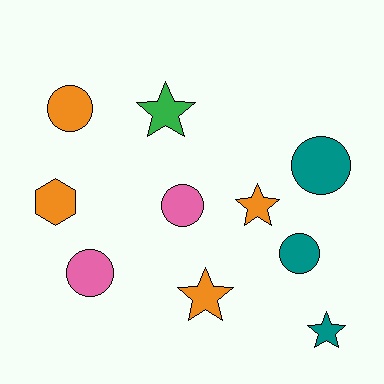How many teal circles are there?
There are 2 teal circles.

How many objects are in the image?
There are 10 objects.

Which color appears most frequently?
Orange, with 4 objects.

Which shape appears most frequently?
Circle, with 5 objects.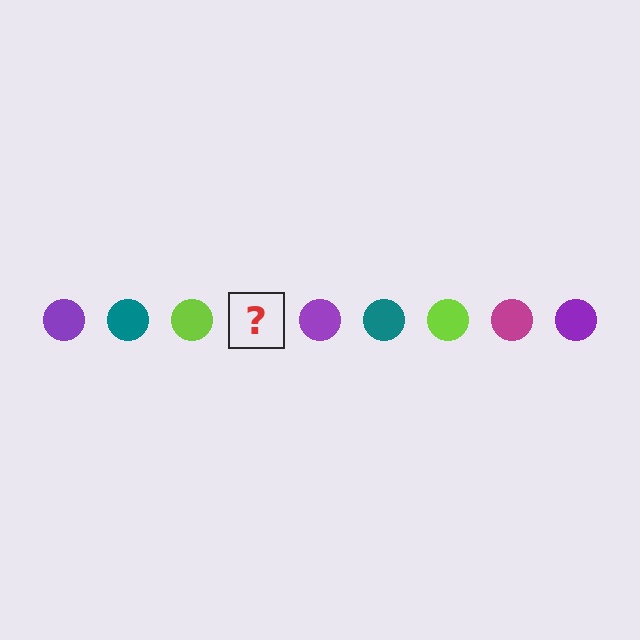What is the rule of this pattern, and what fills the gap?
The rule is that the pattern cycles through purple, teal, lime, magenta circles. The gap should be filled with a magenta circle.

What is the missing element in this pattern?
The missing element is a magenta circle.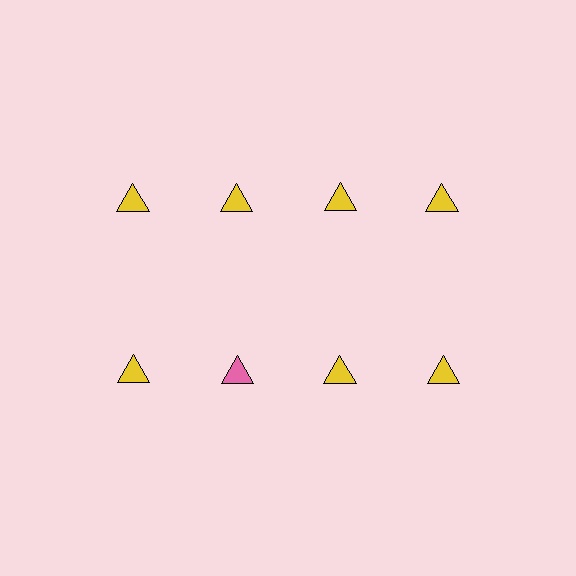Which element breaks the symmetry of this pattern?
The pink triangle in the second row, second from left column breaks the symmetry. All other shapes are yellow triangles.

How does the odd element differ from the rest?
It has a different color: pink instead of yellow.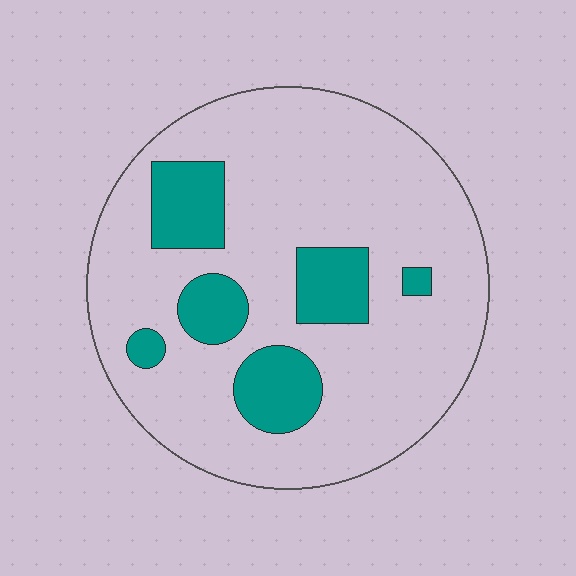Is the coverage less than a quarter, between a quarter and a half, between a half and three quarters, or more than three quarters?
Less than a quarter.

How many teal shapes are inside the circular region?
6.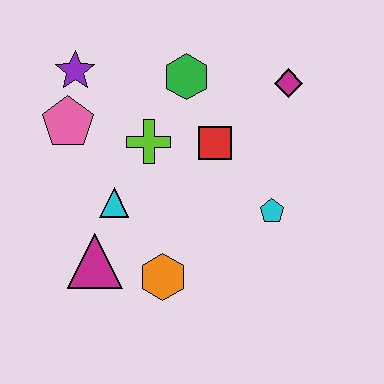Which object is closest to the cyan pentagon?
The red square is closest to the cyan pentagon.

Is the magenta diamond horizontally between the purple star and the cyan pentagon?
No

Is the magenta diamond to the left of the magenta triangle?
No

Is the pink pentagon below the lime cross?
No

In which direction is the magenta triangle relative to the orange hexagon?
The magenta triangle is to the left of the orange hexagon.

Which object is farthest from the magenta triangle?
The magenta diamond is farthest from the magenta triangle.